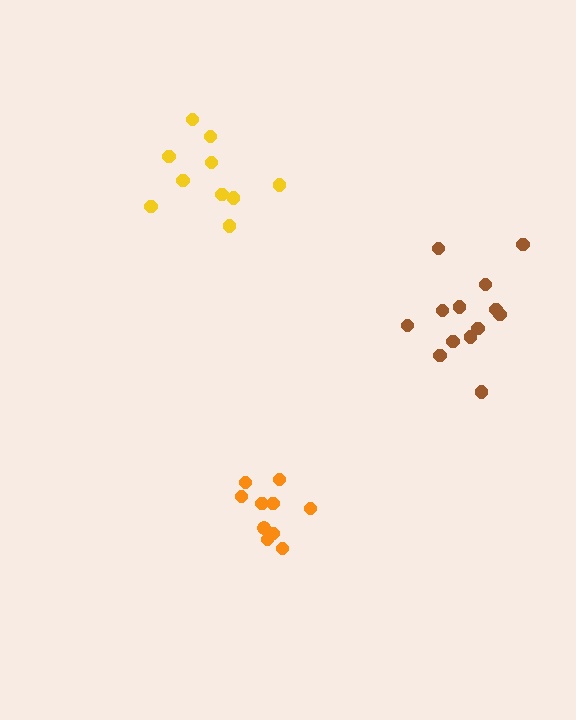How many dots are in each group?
Group 1: 10 dots, Group 2: 11 dots, Group 3: 13 dots (34 total).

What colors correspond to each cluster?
The clusters are colored: orange, yellow, brown.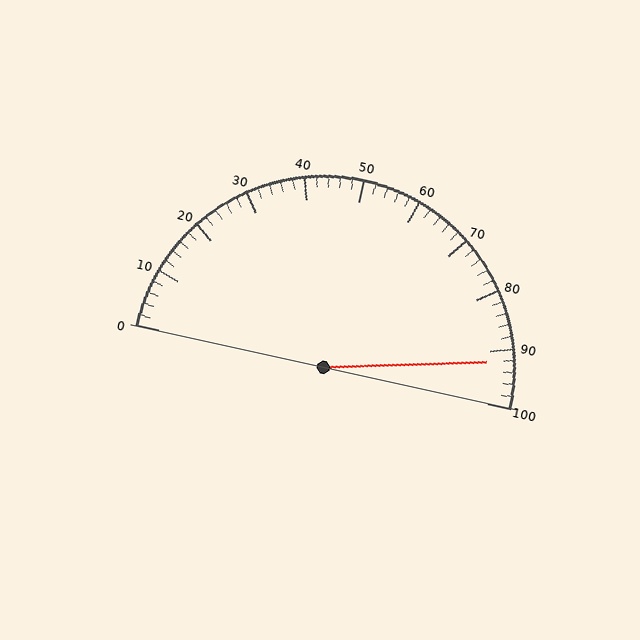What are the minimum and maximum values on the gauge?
The gauge ranges from 0 to 100.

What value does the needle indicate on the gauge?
The needle indicates approximately 92.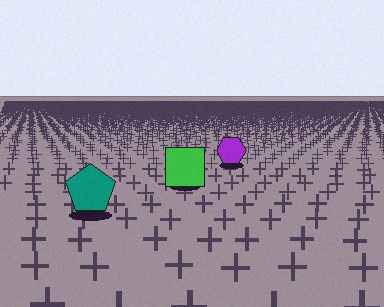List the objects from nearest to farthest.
From nearest to farthest: the teal pentagon, the green square, the purple hexagon.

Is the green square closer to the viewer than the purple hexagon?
Yes. The green square is closer — you can tell from the texture gradient: the ground texture is coarser near it.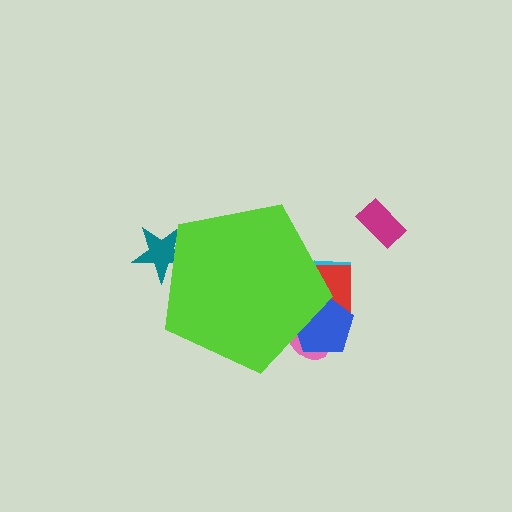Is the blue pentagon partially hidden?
Yes, the blue pentagon is partially hidden behind the lime pentagon.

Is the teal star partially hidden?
Yes, the teal star is partially hidden behind the lime pentagon.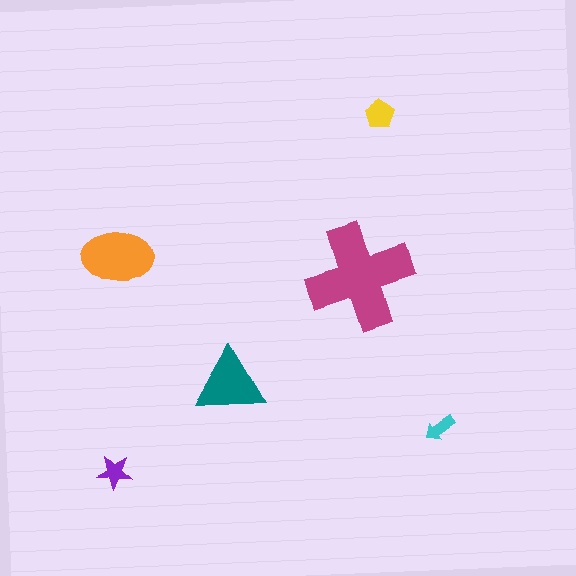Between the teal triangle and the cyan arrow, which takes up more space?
The teal triangle.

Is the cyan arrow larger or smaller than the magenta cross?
Smaller.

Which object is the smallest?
The cyan arrow.